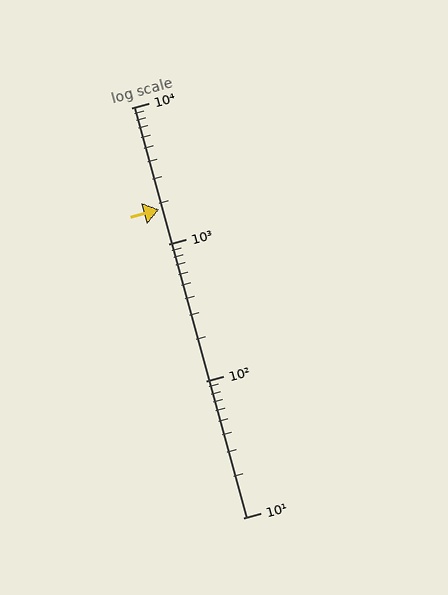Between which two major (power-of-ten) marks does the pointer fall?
The pointer is between 1000 and 10000.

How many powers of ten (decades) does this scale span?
The scale spans 3 decades, from 10 to 10000.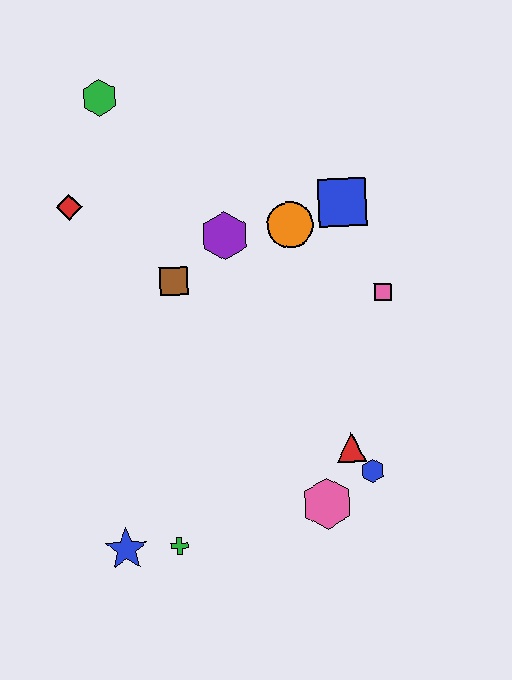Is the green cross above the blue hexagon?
No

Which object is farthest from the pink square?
The blue star is farthest from the pink square.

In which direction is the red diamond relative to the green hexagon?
The red diamond is below the green hexagon.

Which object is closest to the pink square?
The blue square is closest to the pink square.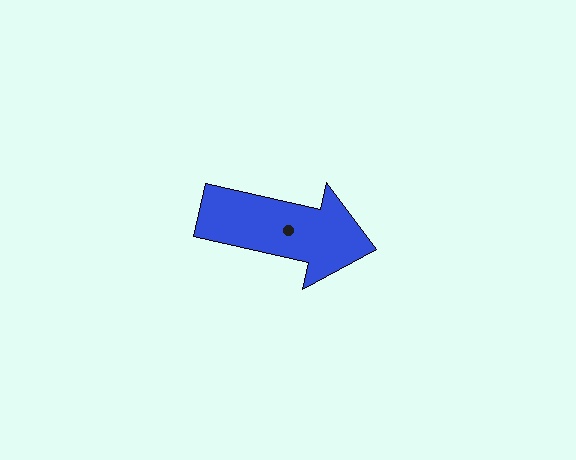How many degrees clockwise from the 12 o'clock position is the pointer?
Approximately 103 degrees.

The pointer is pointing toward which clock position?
Roughly 3 o'clock.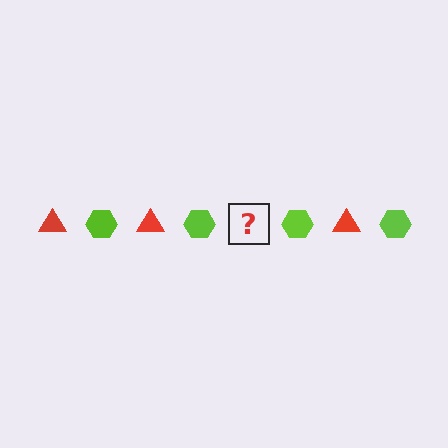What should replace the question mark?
The question mark should be replaced with a red triangle.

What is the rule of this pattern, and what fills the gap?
The rule is that the pattern alternates between red triangle and lime hexagon. The gap should be filled with a red triangle.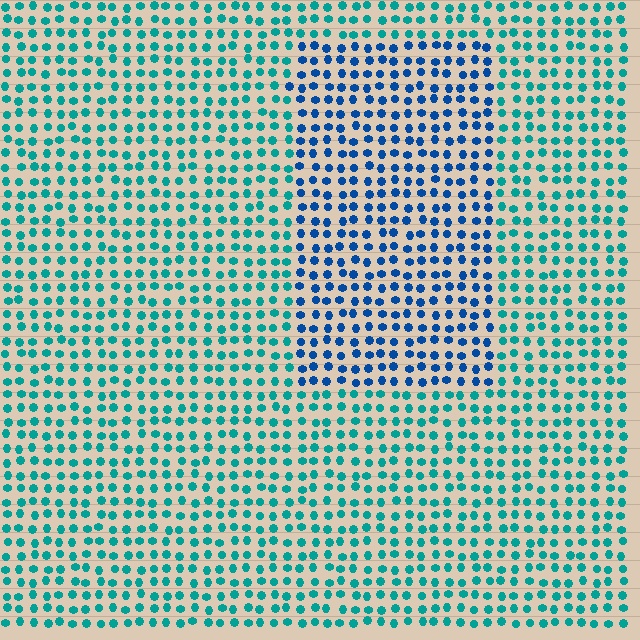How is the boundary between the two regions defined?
The boundary is defined purely by a slight shift in hue (about 37 degrees). Spacing, size, and orientation are identical on both sides.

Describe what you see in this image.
The image is filled with small teal elements in a uniform arrangement. A rectangle-shaped region is visible where the elements are tinted to a slightly different hue, forming a subtle color boundary.